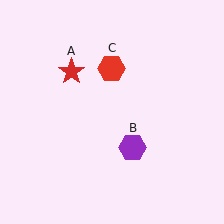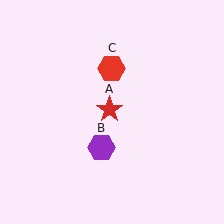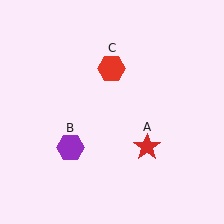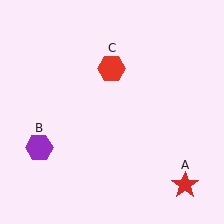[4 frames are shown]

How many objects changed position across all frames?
2 objects changed position: red star (object A), purple hexagon (object B).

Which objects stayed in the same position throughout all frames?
Red hexagon (object C) remained stationary.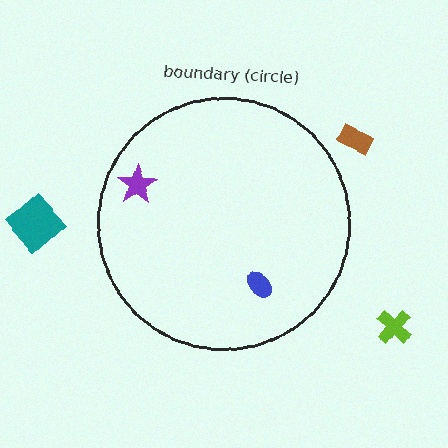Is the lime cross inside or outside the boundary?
Outside.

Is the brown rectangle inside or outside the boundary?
Outside.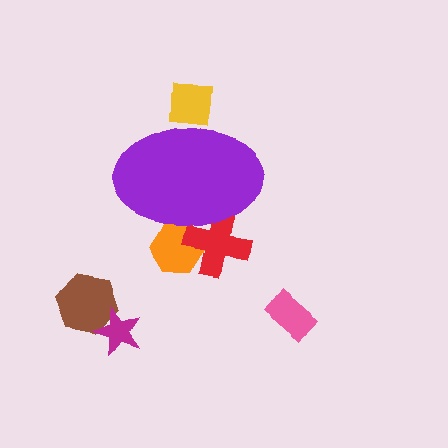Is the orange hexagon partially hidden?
Yes, the orange hexagon is partially hidden behind the purple ellipse.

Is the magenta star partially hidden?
No, the magenta star is fully visible.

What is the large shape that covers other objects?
A purple ellipse.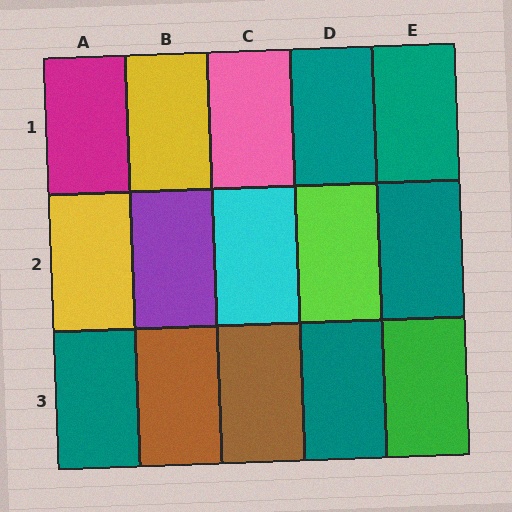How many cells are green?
1 cell is green.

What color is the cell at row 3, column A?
Teal.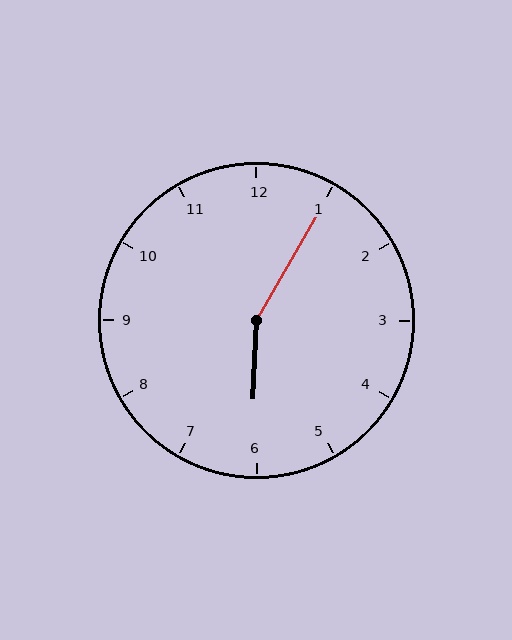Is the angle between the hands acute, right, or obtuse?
It is obtuse.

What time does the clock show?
6:05.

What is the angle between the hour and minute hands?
Approximately 152 degrees.